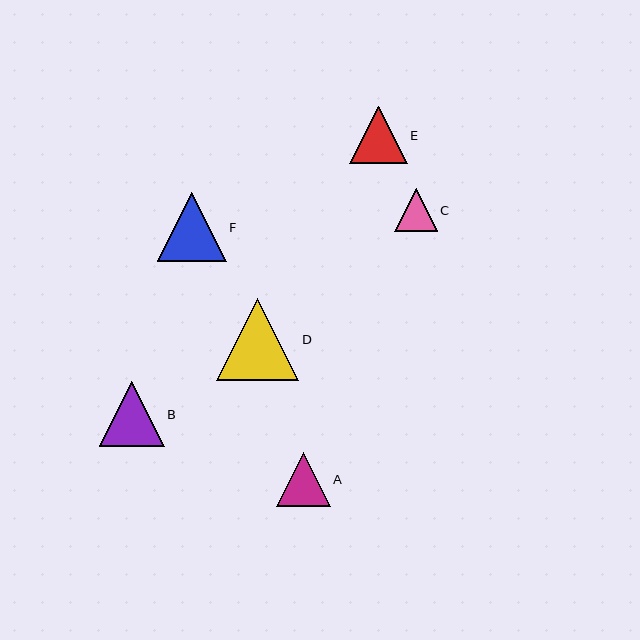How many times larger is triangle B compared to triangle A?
Triangle B is approximately 1.2 times the size of triangle A.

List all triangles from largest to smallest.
From largest to smallest: D, F, B, E, A, C.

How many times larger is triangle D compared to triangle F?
Triangle D is approximately 1.2 times the size of triangle F.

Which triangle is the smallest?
Triangle C is the smallest with a size of approximately 43 pixels.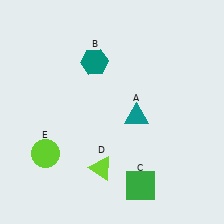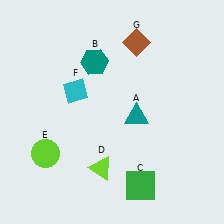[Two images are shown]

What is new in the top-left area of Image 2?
A cyan diamond (F) was added in the top-left area of Image 2.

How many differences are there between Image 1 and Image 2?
There are 2 differences between the two images.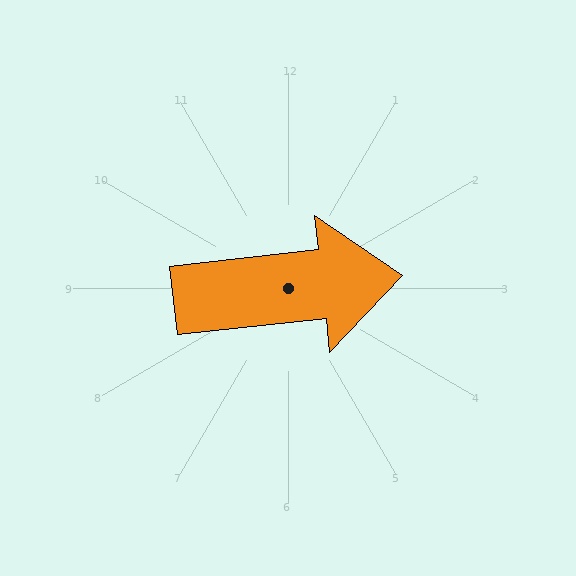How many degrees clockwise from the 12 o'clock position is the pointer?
Approximately 84 degrees.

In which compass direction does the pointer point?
East.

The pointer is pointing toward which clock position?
Roughly 3 o'clock.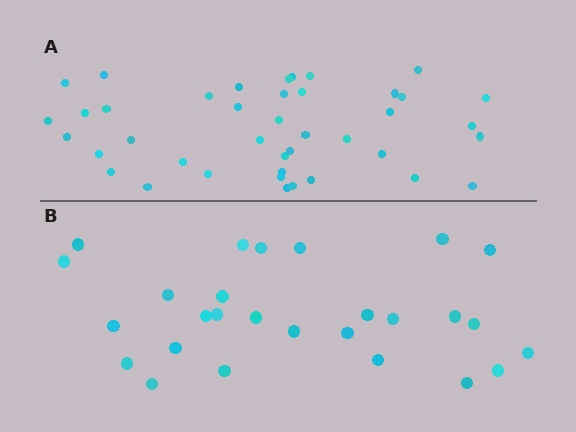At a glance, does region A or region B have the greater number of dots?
Region A (the top region) has more dots.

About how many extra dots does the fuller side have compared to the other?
Region A has approximately 15 more dots than region B.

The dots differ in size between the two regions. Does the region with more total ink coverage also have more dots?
No. Region B has more total ink coverage because its dots are larger, but region A actually contains more individual dots. Total area can be misleading — the number of items is what matters here.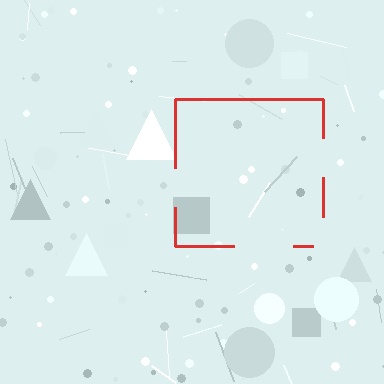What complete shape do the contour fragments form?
The contour fragments form a square.